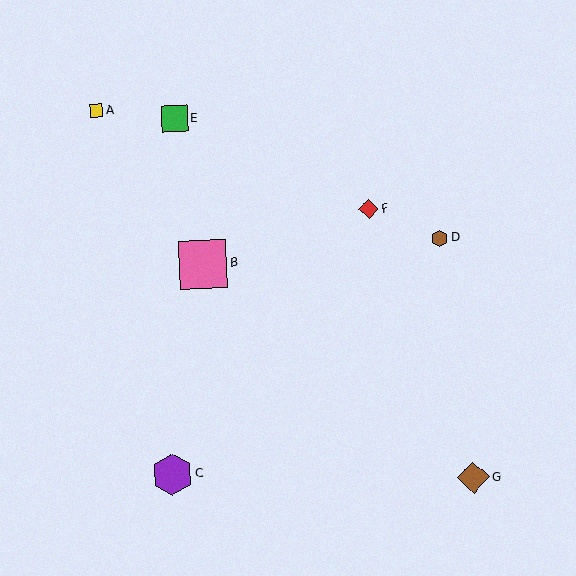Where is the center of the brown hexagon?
The center of the brown hexagon is at (440, 238).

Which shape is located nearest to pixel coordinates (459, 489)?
The brown diamond (labeled G) at (473, 478) is nearest to that location.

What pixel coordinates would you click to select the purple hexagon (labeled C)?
Click at (172, 474) to select the purple hexagon C.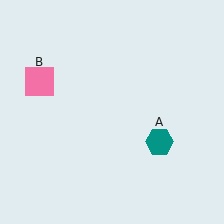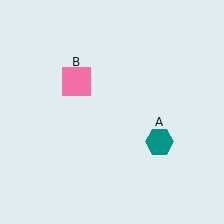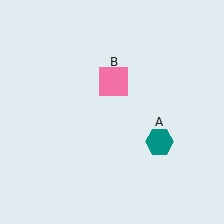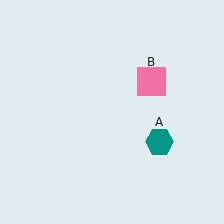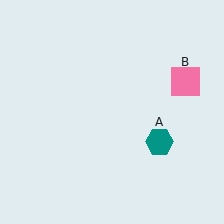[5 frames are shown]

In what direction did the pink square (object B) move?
The pink square (object B) moved right.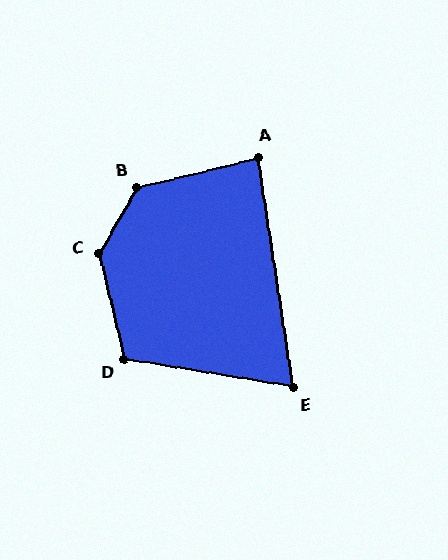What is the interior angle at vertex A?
Approximately 85 degrees (acute).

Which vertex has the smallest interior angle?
E, at approximately 72 degrees.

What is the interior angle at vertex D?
Approximately 112 degrees (obtuse).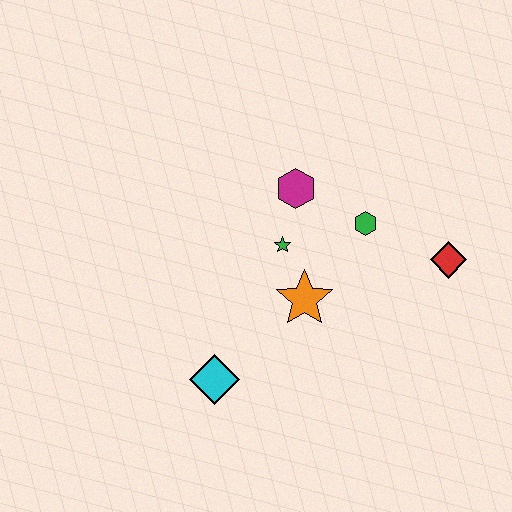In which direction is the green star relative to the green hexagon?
The green star is to the left of the green hexagon.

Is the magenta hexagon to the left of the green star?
No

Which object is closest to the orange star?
The green star is closest to the orange star.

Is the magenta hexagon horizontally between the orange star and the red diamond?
No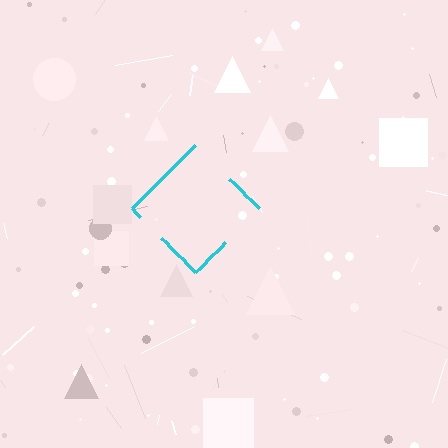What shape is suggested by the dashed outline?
The dashed outline suggests a diamond.